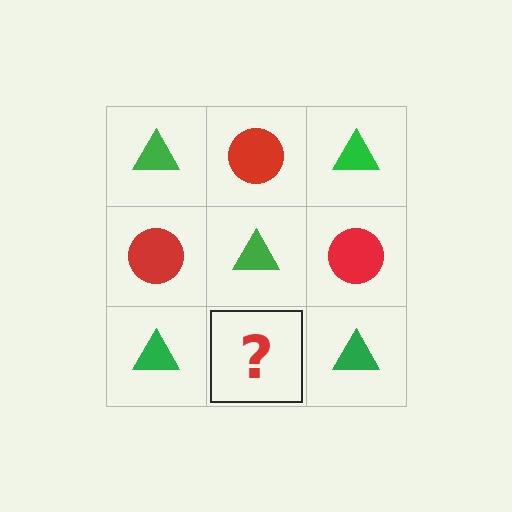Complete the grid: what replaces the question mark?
The question mark should be replaced with a red circle.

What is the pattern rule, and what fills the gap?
The rule is that it alternates green triangle and red circle in a checkerboard pattern. The gap should be filled with a red circle.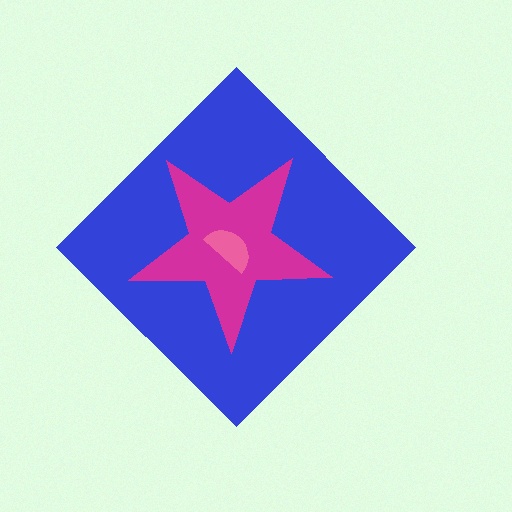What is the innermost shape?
The pink semicircle.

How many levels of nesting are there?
3.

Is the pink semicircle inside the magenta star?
Yes.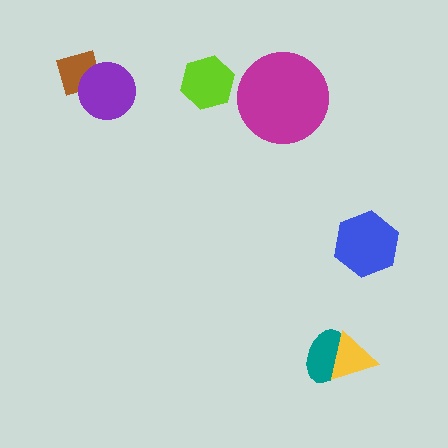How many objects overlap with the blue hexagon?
0 objects overlap with the blue hexagon.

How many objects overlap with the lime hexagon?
0 objects overlap with the lime hexagon.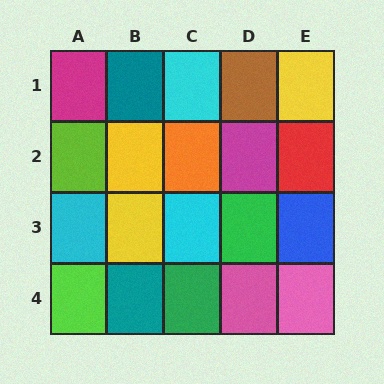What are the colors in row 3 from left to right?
Cyan, yellow, cyan, green, blue.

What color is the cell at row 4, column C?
Green.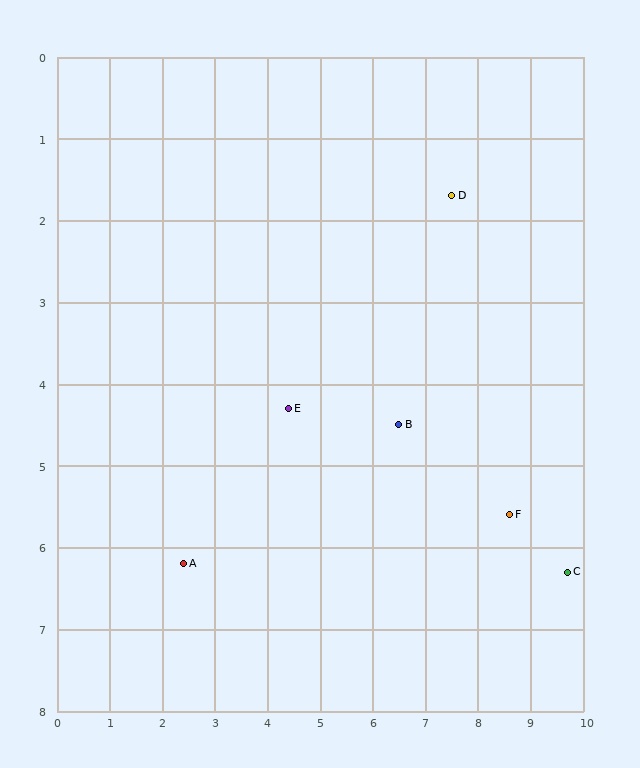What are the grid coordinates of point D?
Point D is at approximately (7.5, 1.7).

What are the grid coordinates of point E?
Point E is at approximately (4.4, 4.3).